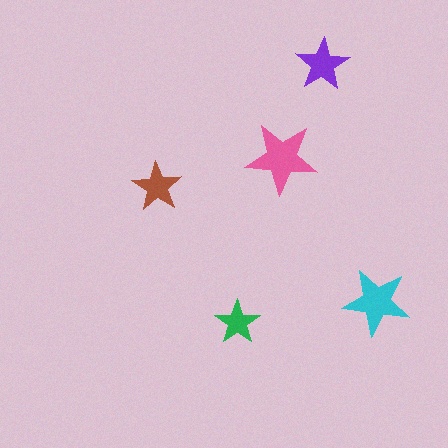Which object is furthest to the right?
The cyan star is rightmost.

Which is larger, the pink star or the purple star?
The pink one.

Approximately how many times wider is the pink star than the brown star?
About 1.5 times wider.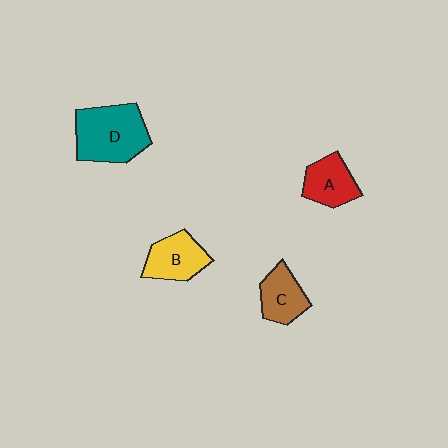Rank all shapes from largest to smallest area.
From largest to smallest: D (teal), B (yellow), A (red), C (brown).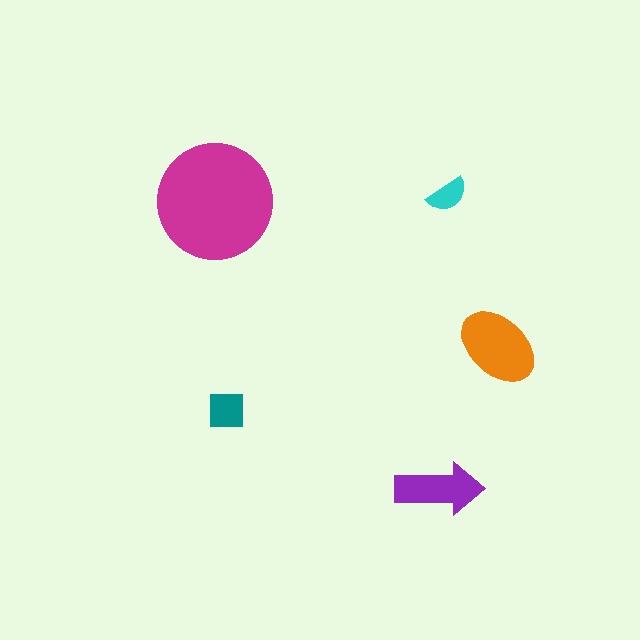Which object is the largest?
The magenta circle.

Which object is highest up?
The cyan semicircle is topmost.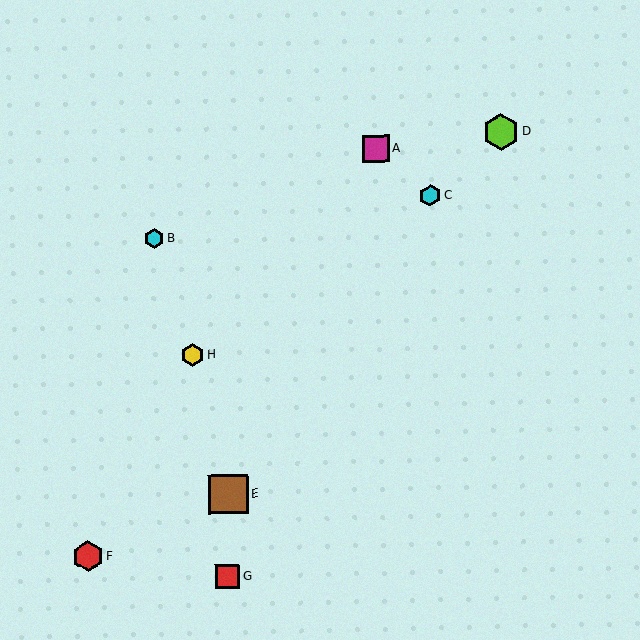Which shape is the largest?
The brown square (labeled E) is the largest.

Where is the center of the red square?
The center of the red square is at (227, 576).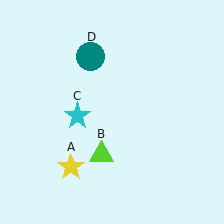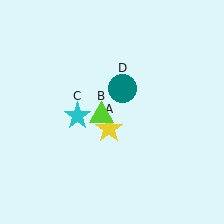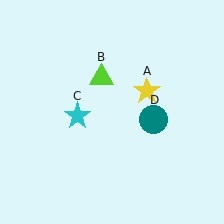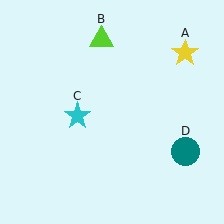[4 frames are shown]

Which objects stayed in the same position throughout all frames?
Cyan star (object C) remained stationary.